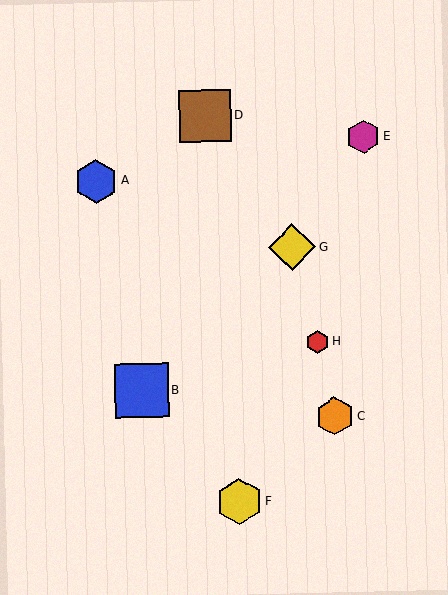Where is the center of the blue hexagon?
The center of the blue hexagon is at (96, 181).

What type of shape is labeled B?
Shape B is a blue square.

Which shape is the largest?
The blue square (labeled B) is the largest.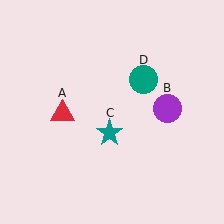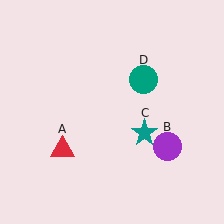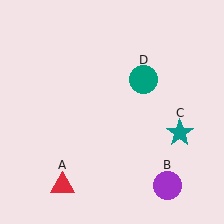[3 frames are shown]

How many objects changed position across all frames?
3 objects changed position: red triangle (object A), purple circle (object B), teal star (object C).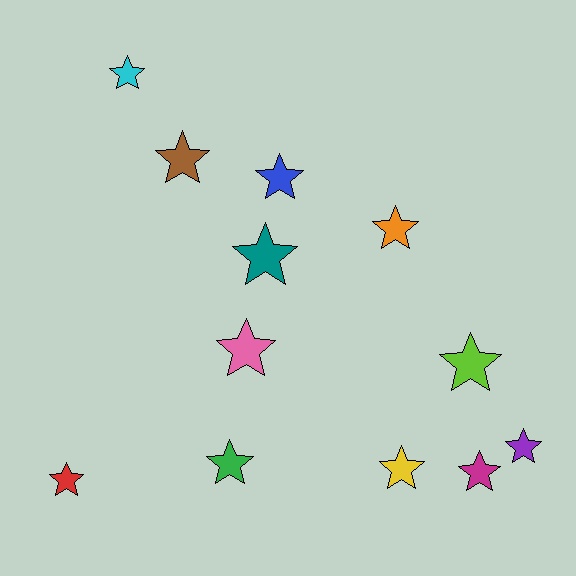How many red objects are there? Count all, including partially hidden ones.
There is 1 red object.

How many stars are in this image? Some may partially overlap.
There are 12 stars.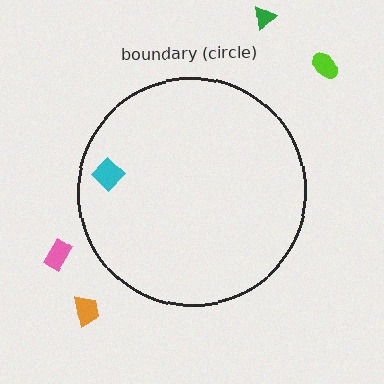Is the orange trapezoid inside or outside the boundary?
Outside.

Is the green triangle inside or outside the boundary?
Outside.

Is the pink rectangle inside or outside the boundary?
Outside.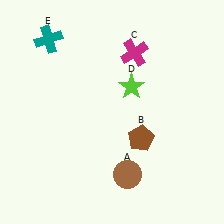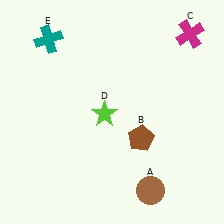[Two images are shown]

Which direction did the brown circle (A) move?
The brown circle (A) moved right.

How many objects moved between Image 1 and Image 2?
3 objects moved between the two images.